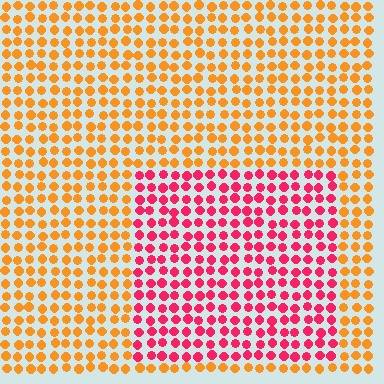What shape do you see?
I see a rectangle.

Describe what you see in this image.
The image is filled with small orange elements in a uniform arrangement. A rectangle-shaped region is visible where the elements are tinted to a slightly different hue, forming a subtle color boundary.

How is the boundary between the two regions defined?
The boundary is defined purely by a slight shift in hue (about 51 degrees). Spacing, size, and orientation are identical on both sides.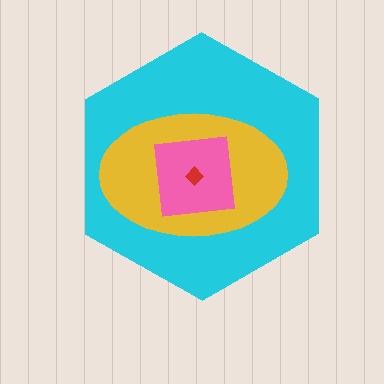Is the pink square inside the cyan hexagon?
Yes.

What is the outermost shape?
The cyan hexagon.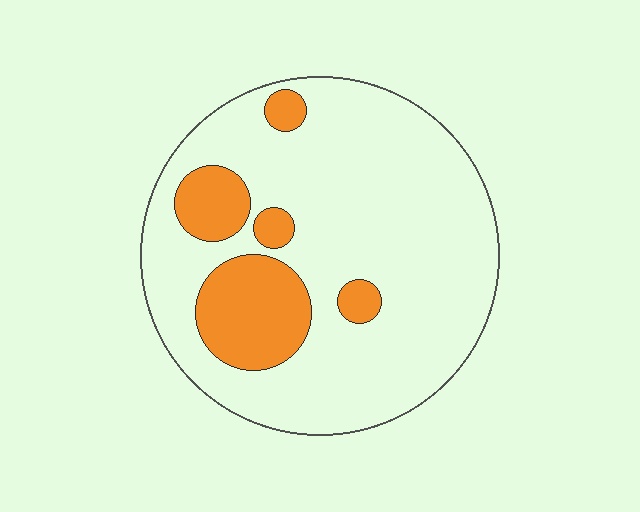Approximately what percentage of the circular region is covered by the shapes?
Approximately 20%.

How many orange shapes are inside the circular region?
5.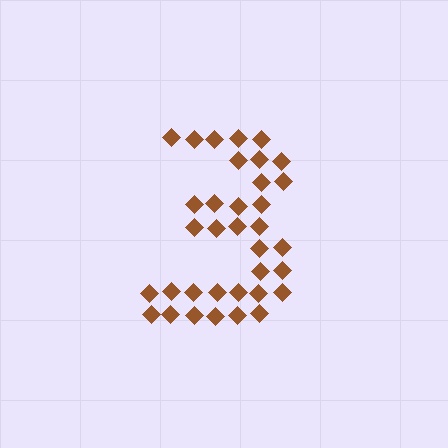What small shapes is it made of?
It is made of small diamonds.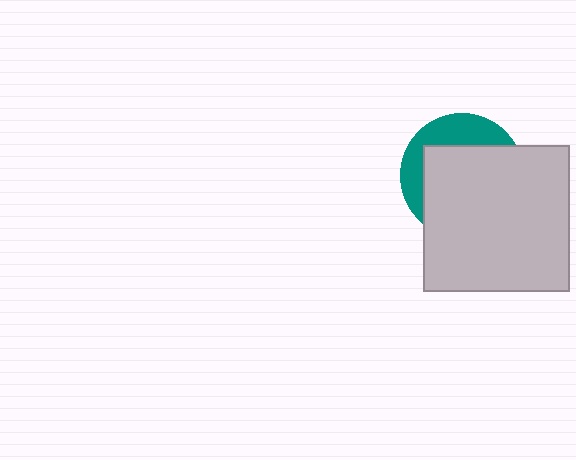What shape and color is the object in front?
The object in front is a light gray square.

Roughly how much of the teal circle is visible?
A small part of it is visible (roughly 32%).